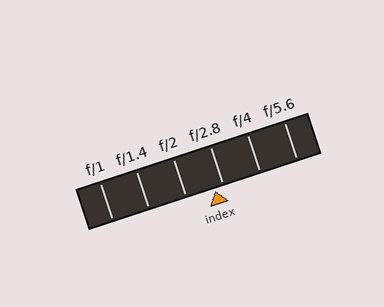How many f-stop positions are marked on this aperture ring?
There are 6 f-stop positions marked.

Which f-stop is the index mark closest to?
The index mark is closest to f/2.8.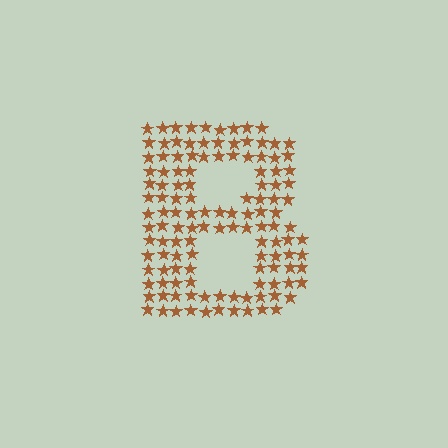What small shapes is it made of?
It is made of small stars.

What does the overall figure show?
The overall figure shows the letter B.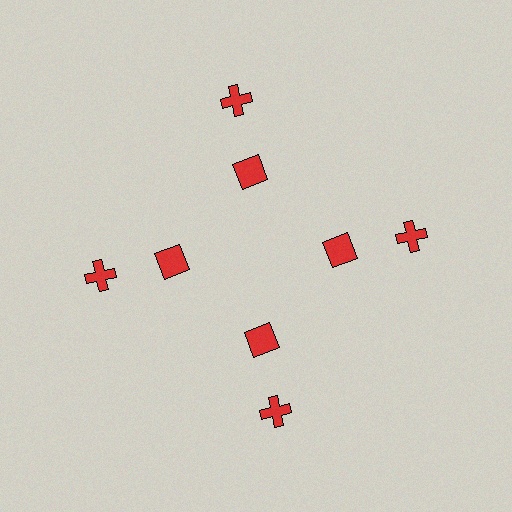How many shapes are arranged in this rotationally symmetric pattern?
There are 8 shapes, arranged in 4 groups of 2.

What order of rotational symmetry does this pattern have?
This pattern has 4-fold rotational symmetry.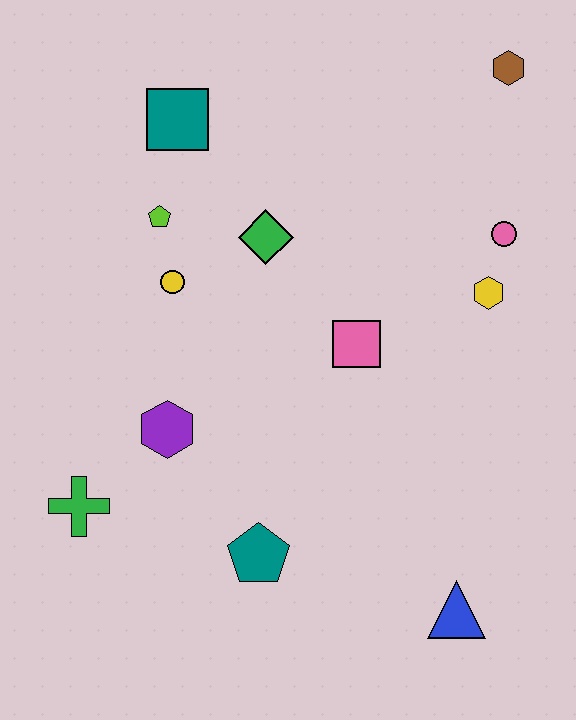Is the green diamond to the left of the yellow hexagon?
Yes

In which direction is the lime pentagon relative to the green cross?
The lime pentagon is above the green cross.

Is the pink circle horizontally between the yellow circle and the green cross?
No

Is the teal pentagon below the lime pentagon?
Yes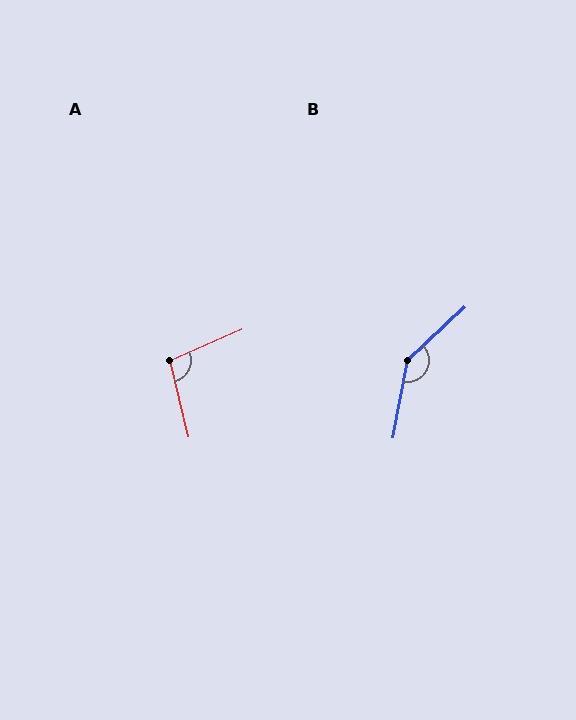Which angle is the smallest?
A, at approximately 99 degrees.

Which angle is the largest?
B, at approximately 143 degrees.